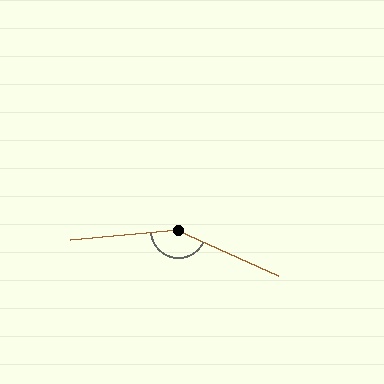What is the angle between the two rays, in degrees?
Approximately 151 degrees.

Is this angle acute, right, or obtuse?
It is obtuse.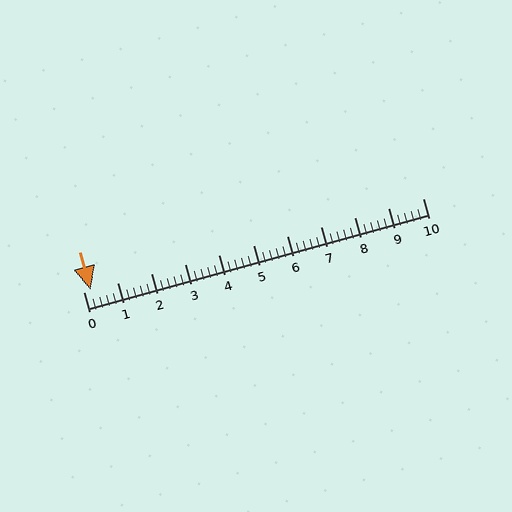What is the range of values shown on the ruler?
The ruler shows values from 0 to 10.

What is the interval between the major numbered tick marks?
The major tick marks are spaced 1 units apart.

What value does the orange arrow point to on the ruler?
The orange arrow points to approximately 0.2.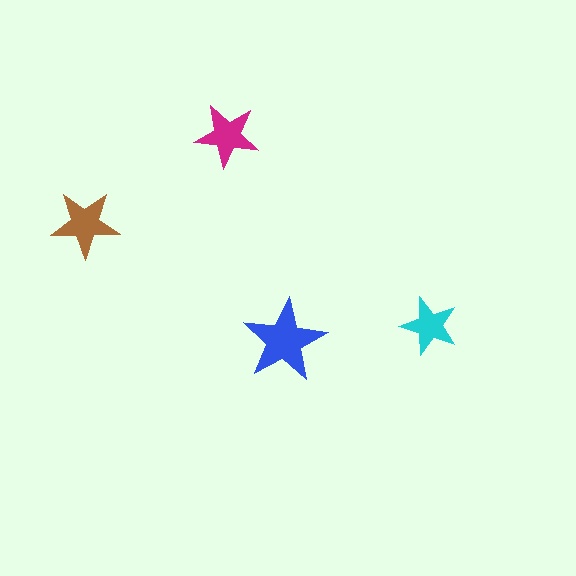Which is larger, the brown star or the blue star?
The blue one.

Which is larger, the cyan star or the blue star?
The blue one.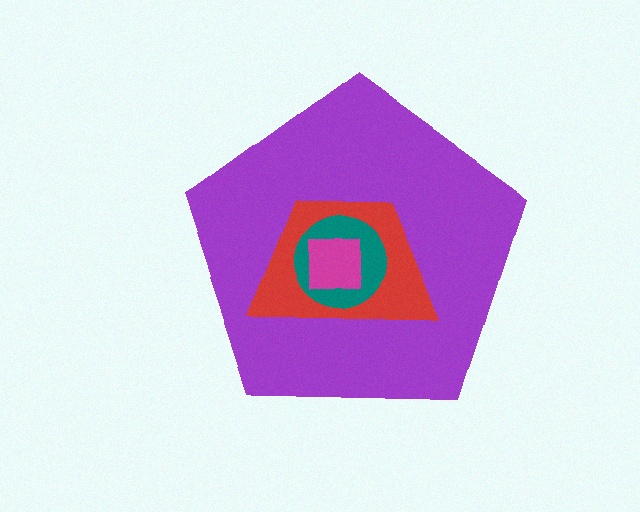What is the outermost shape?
The purple pentagon.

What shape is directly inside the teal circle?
The magenta square.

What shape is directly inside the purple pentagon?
The red trapezoid.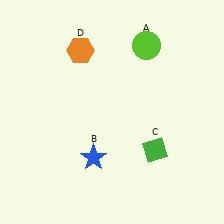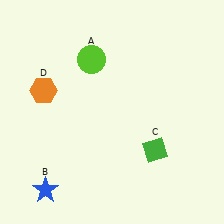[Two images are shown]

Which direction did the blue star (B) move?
The blue star (B) moved left.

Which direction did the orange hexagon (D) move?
The orange hexagon (D) moved down.